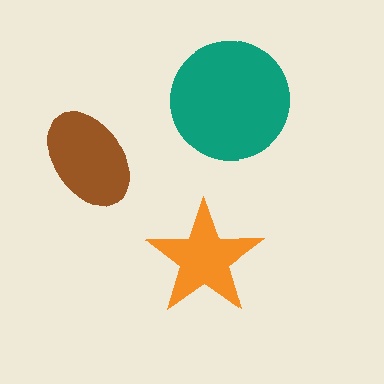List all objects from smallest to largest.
The orange star, the brown ellipse, the teal circle.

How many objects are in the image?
There are 3 objects in the image.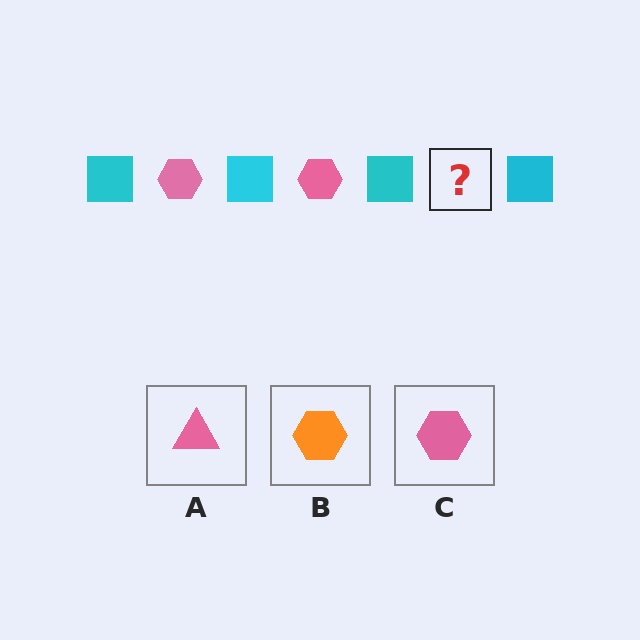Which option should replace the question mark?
Option C.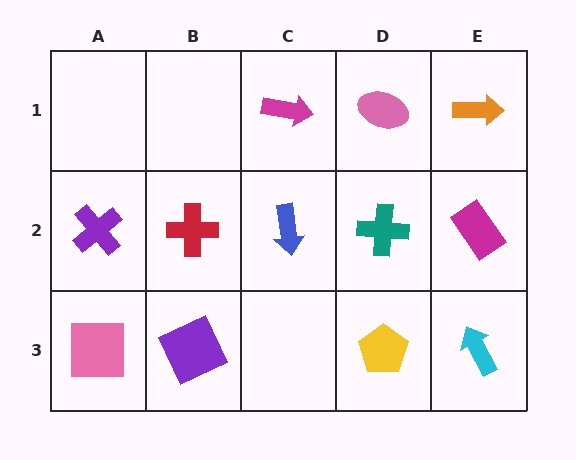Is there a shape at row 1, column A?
No, that cell is empty.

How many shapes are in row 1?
3 shapes.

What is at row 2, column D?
A teal cross.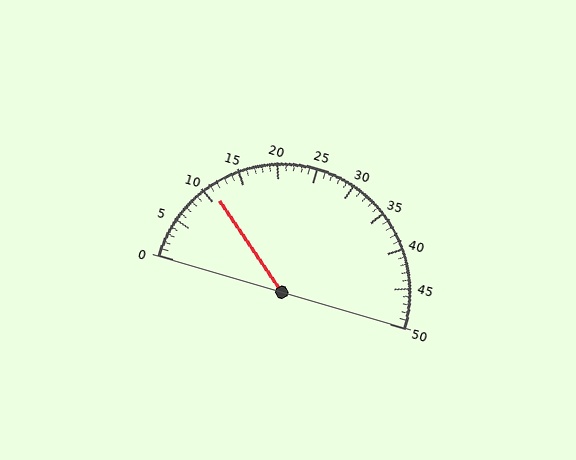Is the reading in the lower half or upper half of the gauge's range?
The reading is in the lower half of the range (0 to 50).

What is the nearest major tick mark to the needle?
The nearest major tick mark is 10.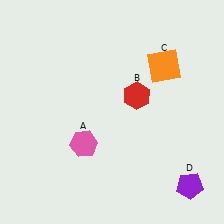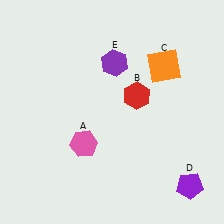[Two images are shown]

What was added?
A purple hexagon (E) was added in Image 2.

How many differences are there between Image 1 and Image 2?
There is 1 difference between the two images.